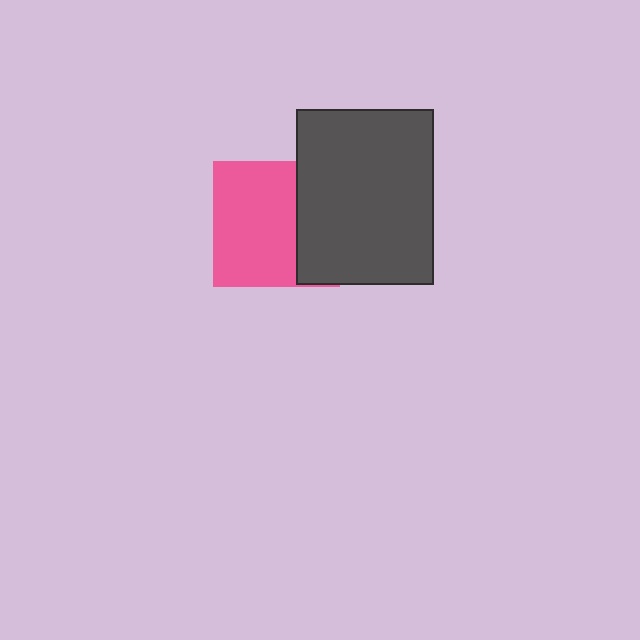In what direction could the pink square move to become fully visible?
The pink square could move left. That would shift it out from behind the dark gray rectangle entirely.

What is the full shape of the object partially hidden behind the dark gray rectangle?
The partially hidden object is a pink square.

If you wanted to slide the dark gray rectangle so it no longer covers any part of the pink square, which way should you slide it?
Slide it right — that is the most direct way to separate the two shapes.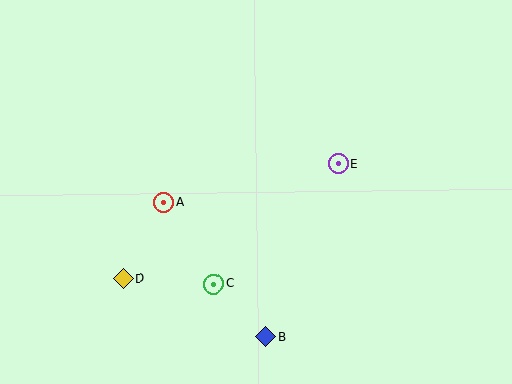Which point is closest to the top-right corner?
Point E is closest to the top-right corner.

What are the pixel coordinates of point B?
Point B is at (265, 336).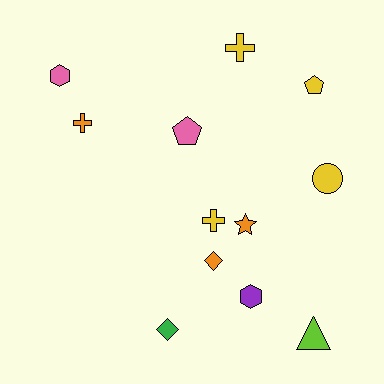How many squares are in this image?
There are no squares.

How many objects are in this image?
There are 12 objects.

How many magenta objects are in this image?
There are no magenta objects.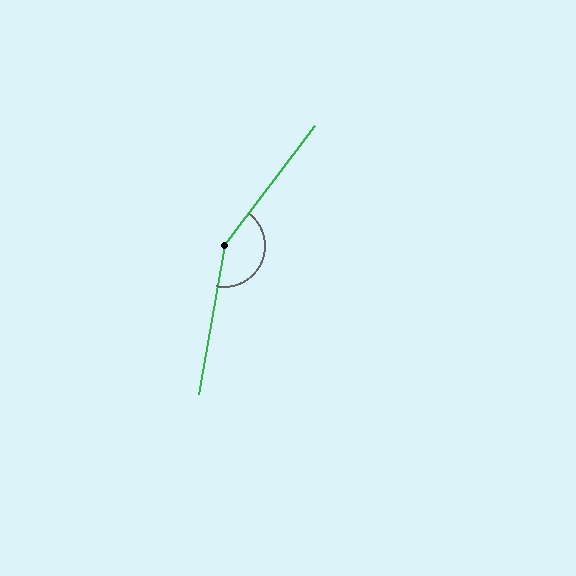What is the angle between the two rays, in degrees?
Approximately 153 degrees.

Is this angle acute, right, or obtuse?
It is obtuse.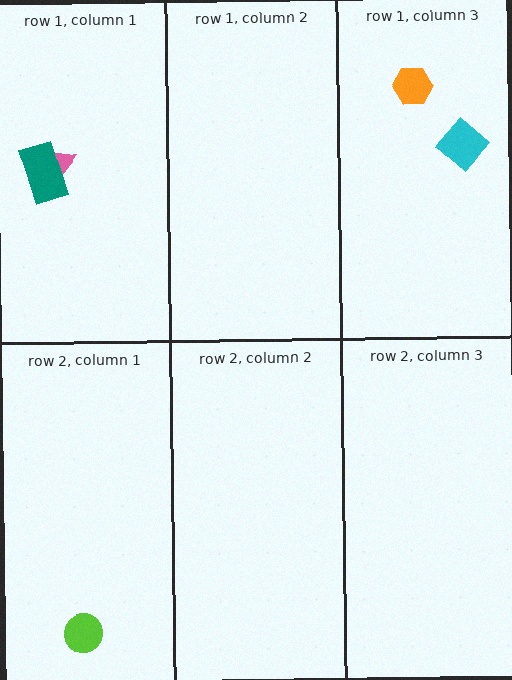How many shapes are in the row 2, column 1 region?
1.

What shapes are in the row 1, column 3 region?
The cyan diamond, the orange hexagon.